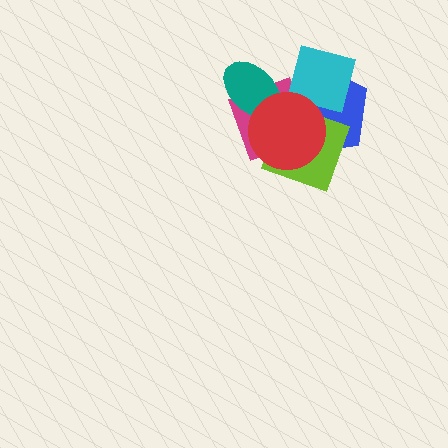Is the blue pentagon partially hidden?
Yes, it is partially covered by another shape.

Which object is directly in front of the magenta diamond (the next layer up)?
The teal ellipse is directly in front of the magenta diamond.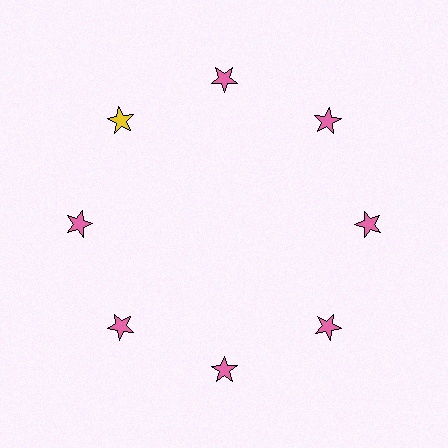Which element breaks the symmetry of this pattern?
The yellow star at roughly the 10 o'clock position breaks the symmetry. All other shapes are pink stars.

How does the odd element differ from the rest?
It has a different color: yellow instead of pink.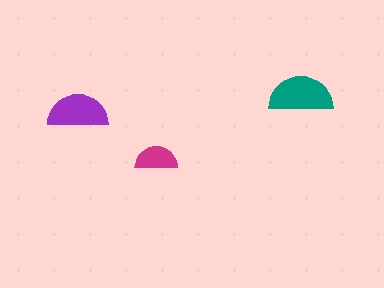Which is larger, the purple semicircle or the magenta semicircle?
The purple one.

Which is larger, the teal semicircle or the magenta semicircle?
The teal one.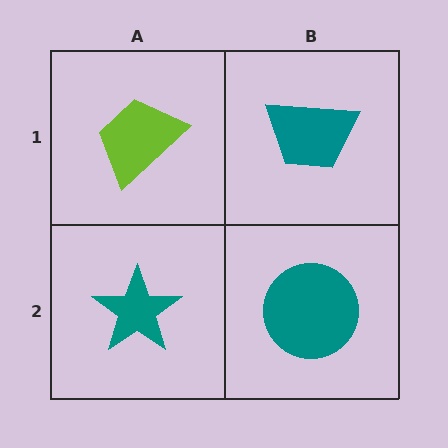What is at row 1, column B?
A teal trapezoid.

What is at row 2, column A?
A teal star.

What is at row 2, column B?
A teal circle.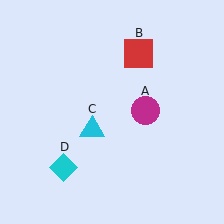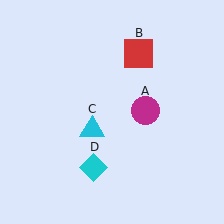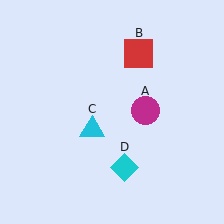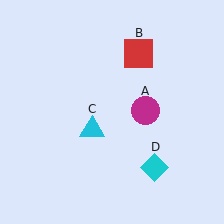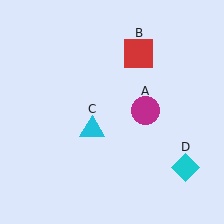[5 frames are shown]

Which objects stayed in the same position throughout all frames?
Magenta circle (object A) and red square (object B) and cyan triangle (object C) remained stationary.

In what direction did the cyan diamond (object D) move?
The cyan diamond (object D) moved right.